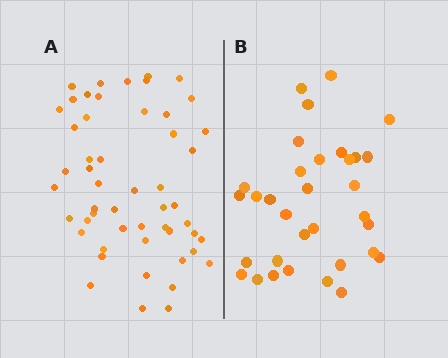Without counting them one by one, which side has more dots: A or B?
Region A (the left region) has more dots.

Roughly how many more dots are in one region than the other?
Region A has approximately 20 more dots than region B.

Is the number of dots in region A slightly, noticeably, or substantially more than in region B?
Region A has substantially more. The ratio is roughly 1.6 to 1.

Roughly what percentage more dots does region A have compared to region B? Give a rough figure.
About 60% more.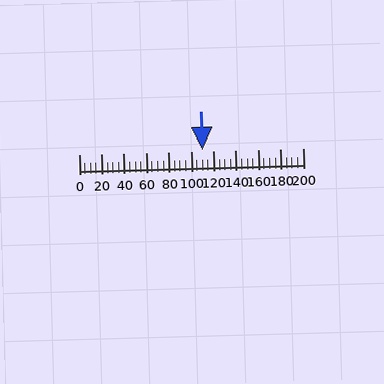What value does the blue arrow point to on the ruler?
The blue arrow points to approximately 110.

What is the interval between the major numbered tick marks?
The major tick marks are spaced 20 units apart.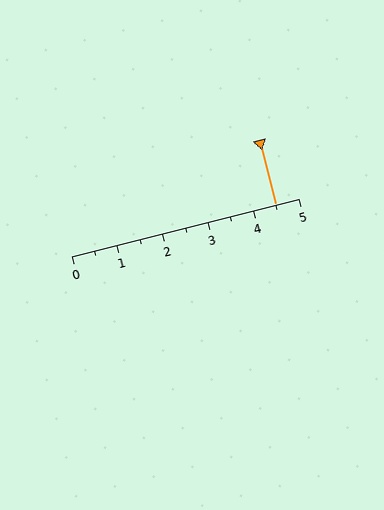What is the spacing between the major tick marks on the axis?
The major ticks are spaced 1 apart.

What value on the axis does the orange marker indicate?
The marker indicates approximately 4.5.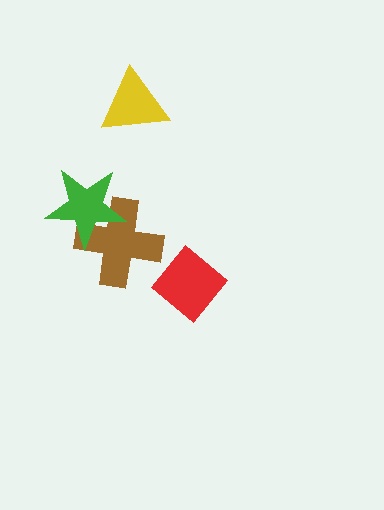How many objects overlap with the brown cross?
1 object overlaps with the brown cross.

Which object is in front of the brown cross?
The green star is in front of the brown cross.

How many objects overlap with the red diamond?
0 objects overlap with the red diamond.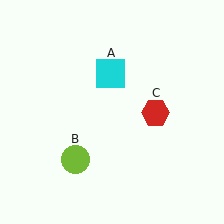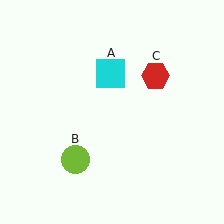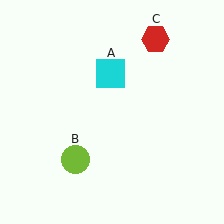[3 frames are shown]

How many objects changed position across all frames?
1 object changed position: red hexagon (object C).